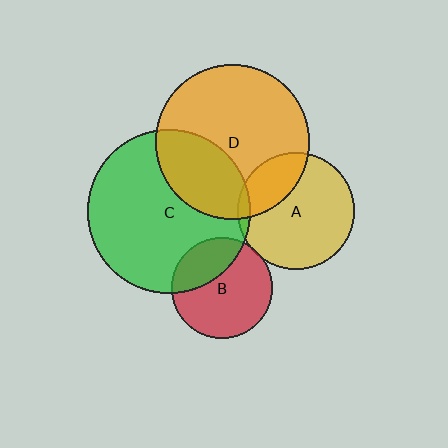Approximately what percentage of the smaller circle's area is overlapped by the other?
Approximately 5%.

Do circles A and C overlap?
Yes.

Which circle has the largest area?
Circle C (green).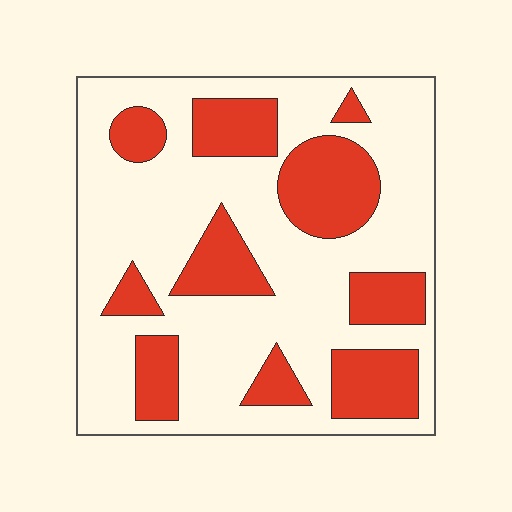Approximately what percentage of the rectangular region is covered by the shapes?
Approximately 30%.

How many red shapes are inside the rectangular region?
10.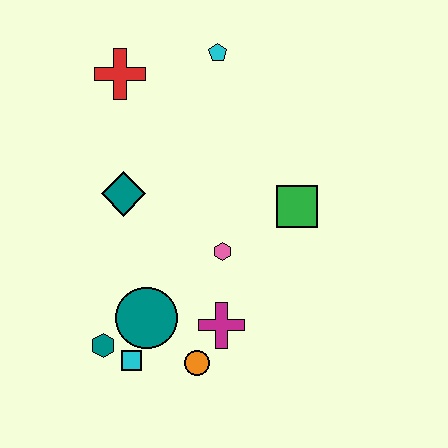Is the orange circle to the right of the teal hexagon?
Yes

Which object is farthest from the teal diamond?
The orange circle is farthest from the teal diamond.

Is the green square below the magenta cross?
No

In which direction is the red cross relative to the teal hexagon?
The red cross is above the teal hexagon.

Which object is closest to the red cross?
The cyan pentagon is closest to the red cross.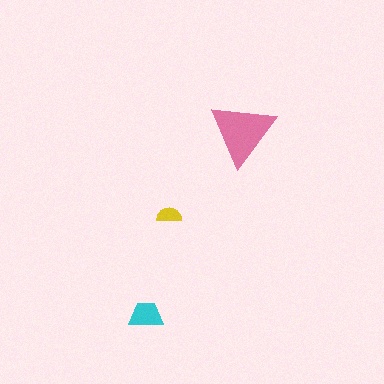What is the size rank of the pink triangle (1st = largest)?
1st.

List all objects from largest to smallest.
The pink triangle, the cyan trapezoid, the yellow semicircle.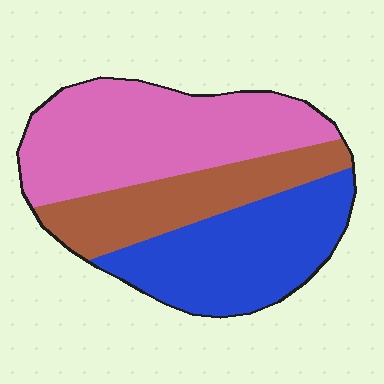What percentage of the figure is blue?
Blue covers around 35% of the figure.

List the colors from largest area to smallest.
From largest to smallest: pink, blue, brown.